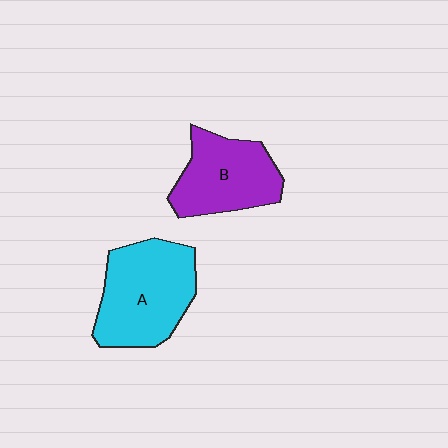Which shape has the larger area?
Shape A (cyan).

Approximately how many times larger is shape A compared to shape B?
Approximately 1.3 times.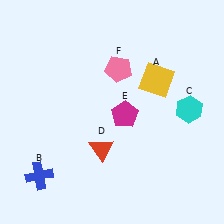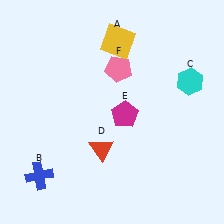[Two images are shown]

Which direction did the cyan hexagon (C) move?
The cyan hexagon (C) moved up.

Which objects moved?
The objects that moved are: the yellow square (A), the cyan hexagon (C).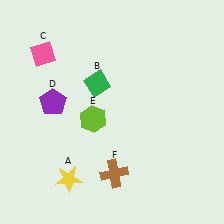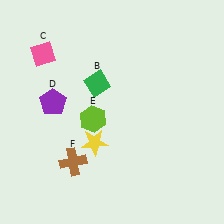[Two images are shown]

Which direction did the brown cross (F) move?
The brown cross (F) moved left.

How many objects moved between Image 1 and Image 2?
2 objects moved between the two images.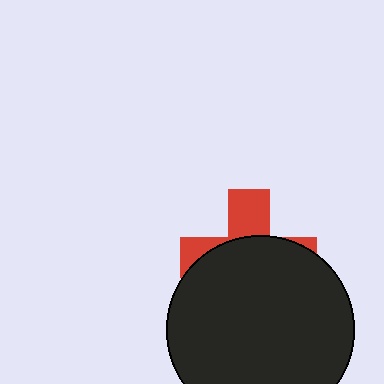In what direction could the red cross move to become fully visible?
The red cross could move up. That would shift it out from behind the black circle entirely.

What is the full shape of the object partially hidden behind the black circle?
The partially hidden object is a red cross.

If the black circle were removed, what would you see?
You would see the complete red cross.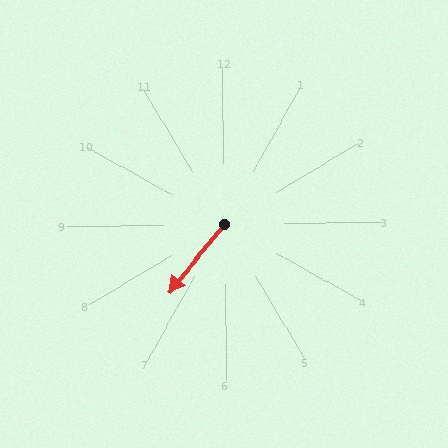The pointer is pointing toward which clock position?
Roughly 7 o'clock.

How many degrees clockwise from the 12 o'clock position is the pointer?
Approximately 220 degrees.